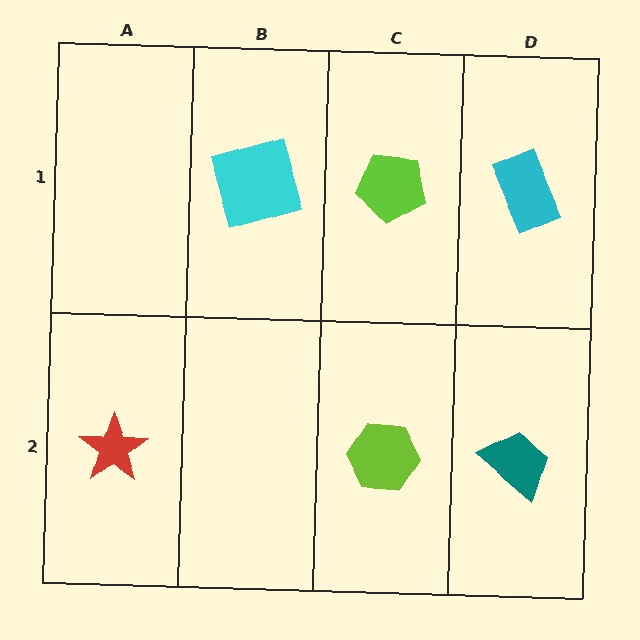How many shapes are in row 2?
3 shapes.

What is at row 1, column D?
A cyan rectangle.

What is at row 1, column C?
A lime pentagon.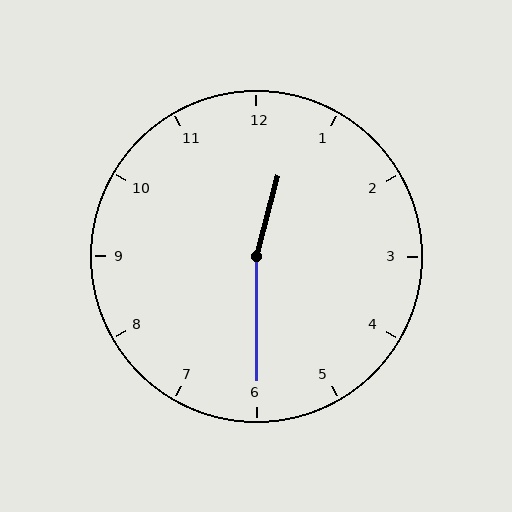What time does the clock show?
12:30.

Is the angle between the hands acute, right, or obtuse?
It is obtuse.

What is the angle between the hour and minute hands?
Approximately 165 degrees.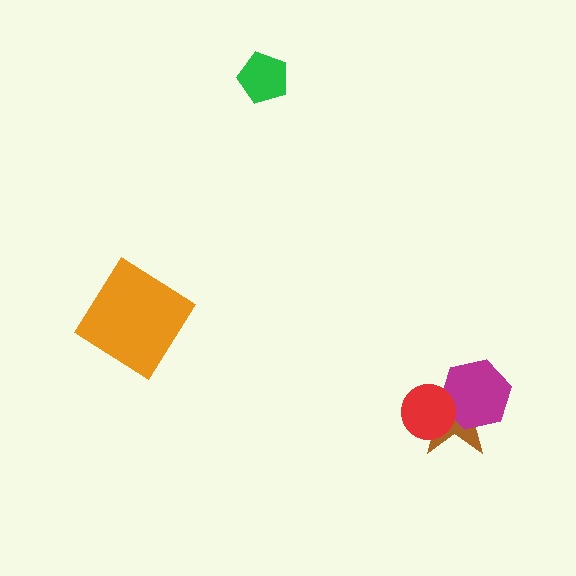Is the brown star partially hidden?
Yes, it is partially covered by another shape.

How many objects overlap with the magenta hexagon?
2 objects overlap with the magenta hexagon.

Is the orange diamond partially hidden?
No, no other shape covers it.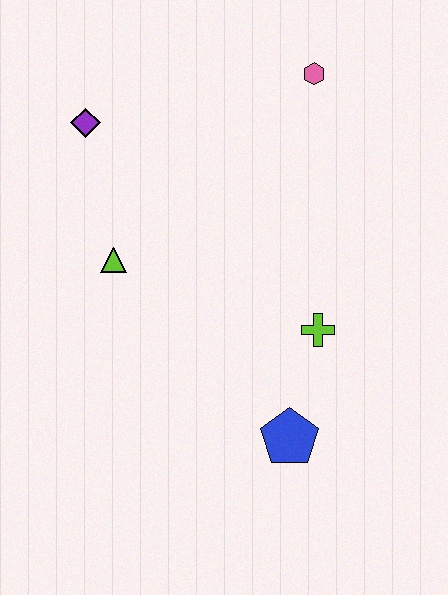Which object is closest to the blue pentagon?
The lime cross is closest to the blue pentagon.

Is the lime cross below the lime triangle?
Yes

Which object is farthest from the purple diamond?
The blue pentagon is farthest from the purple diamond.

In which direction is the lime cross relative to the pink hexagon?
The lime cross is below the pink hexagon.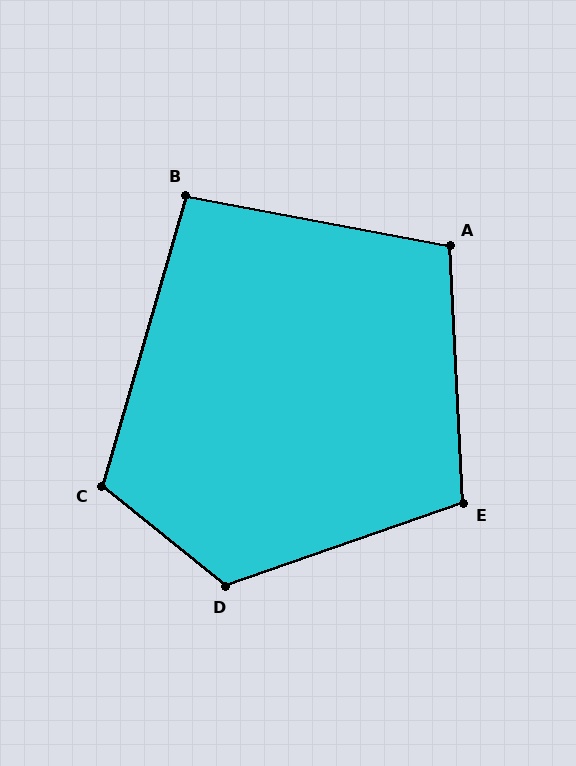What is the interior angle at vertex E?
Approximately 106 degrees (obtuse).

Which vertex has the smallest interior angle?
B, at approximately 96 degrees.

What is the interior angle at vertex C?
Approximately 113 degrees (obtuse).